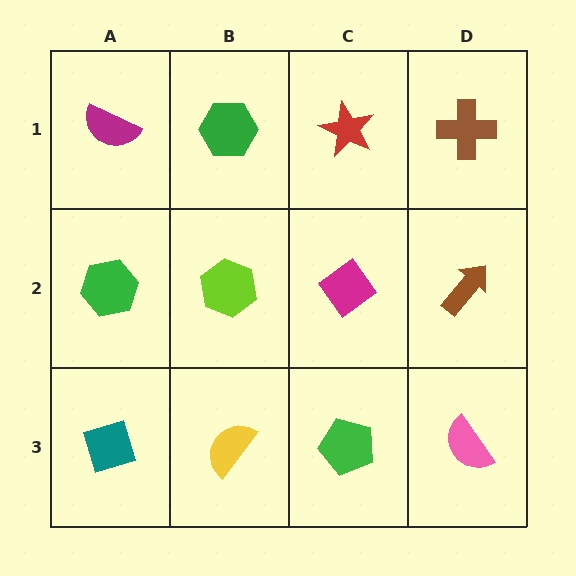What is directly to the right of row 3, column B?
A green pentagon.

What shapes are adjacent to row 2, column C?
A red star (row 1, column C), a green pentagon (row 3, column C), a lime hexagon (row 2, column B), a brown arrow (row 2, column D).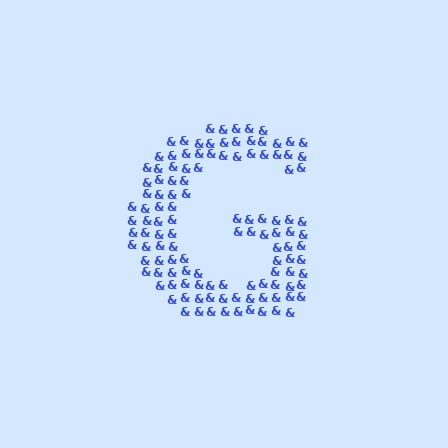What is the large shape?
The large shape is the letter G.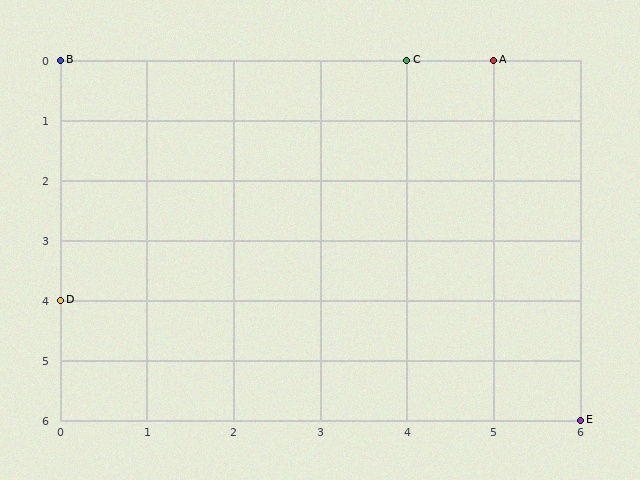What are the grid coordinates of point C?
Point C is at grid coordinates (4, 0).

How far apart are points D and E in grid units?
Points D and E are 6 columns and 2 rows apart (about 6.3 grid units diagonally).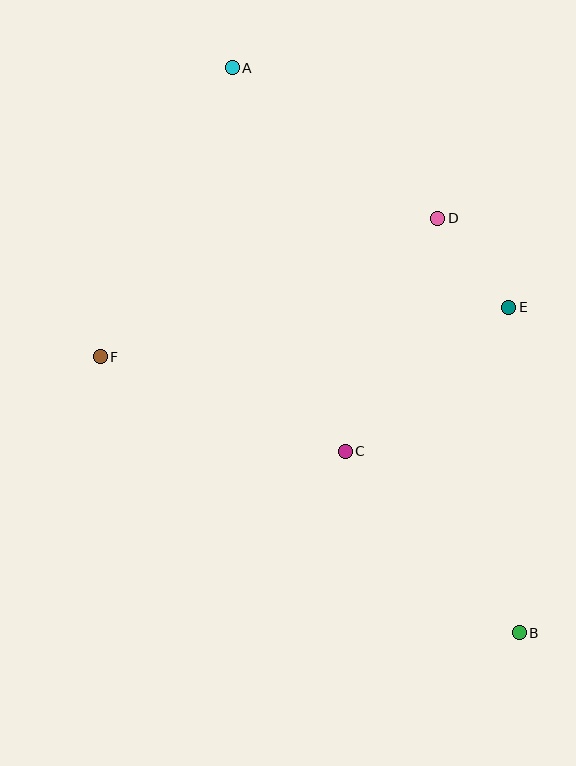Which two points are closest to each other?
Points D and E are closest to each other.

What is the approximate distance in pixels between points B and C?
The distance between B and C is approximately 252 pixels.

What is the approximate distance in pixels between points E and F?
The distance between E and F is approximately 412 pixels.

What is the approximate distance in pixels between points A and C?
The distance between A and C is approximately 400 pixels.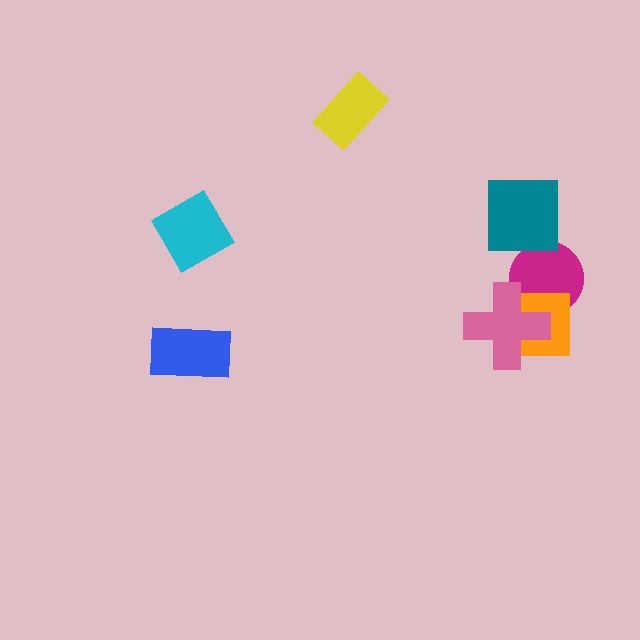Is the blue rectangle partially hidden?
No, no other shape covers it.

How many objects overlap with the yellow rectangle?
0 objects overlap with the yellow rectangle.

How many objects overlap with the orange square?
2 objects overlap with the orange square.